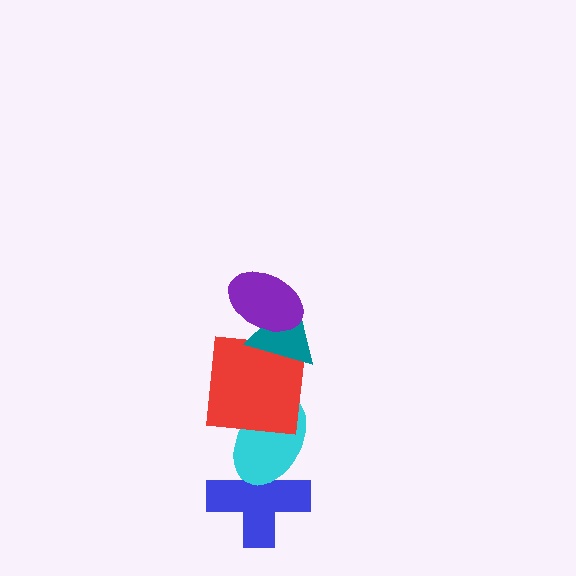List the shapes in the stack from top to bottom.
From top to bottom: the purple ellipse, the teal triangle, the red square, the cyan ellipse, the blue cross.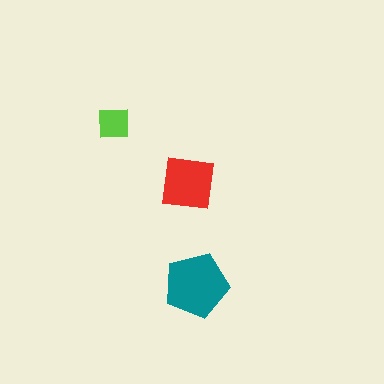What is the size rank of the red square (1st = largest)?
2nd.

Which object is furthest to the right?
The teal pentagon is rightmost.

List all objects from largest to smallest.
The teal pentagon, the red square, the lime square.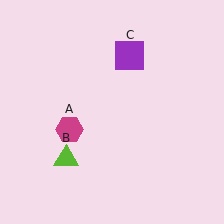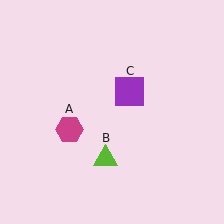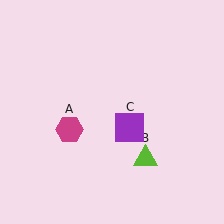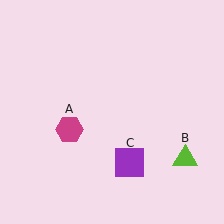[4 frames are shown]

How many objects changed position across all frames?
2 objects changed position: lime triangle (object B), purple square (object C).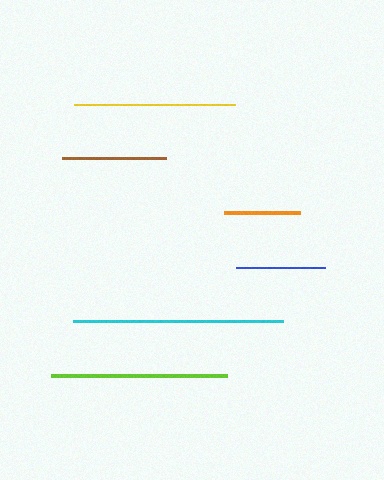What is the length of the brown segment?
The brown segment is approximately 104 pixels long.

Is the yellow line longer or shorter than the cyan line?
The cyan line is longer than the yellow line.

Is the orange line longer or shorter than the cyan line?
The cyan line is longer than the orange line.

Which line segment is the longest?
The cyan line is the longest at approximately 211 pixels.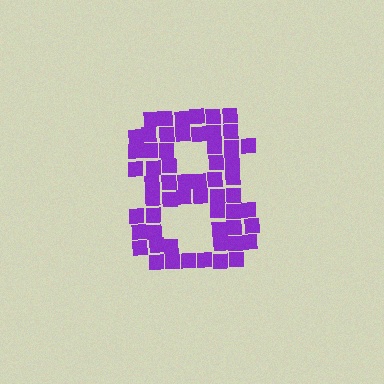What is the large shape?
The large shape is the digit 8.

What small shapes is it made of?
It is made of small squares.